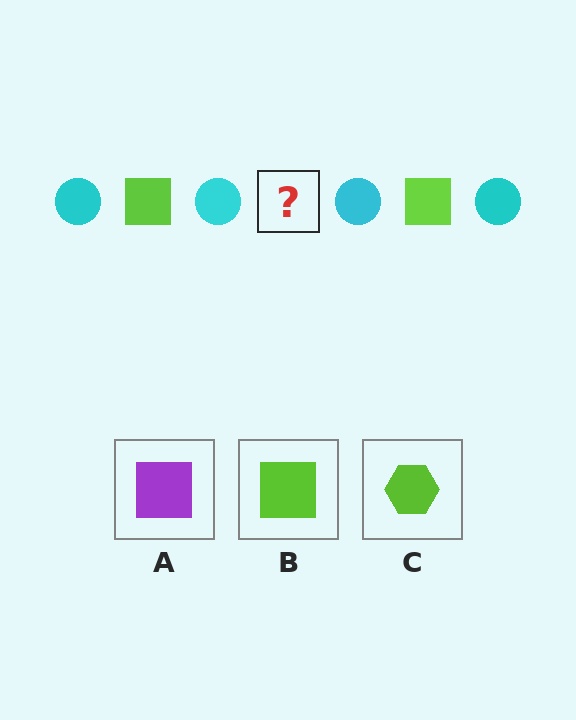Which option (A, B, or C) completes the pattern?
B.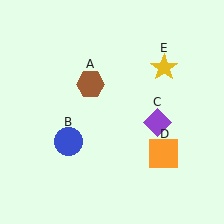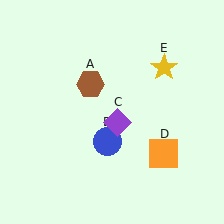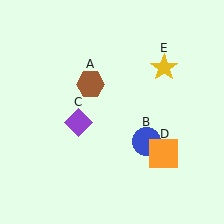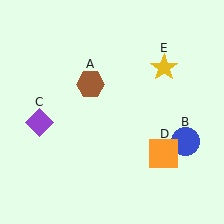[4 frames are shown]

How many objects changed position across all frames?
2 objects changed position: blue circle (object B), purple diamond (object C).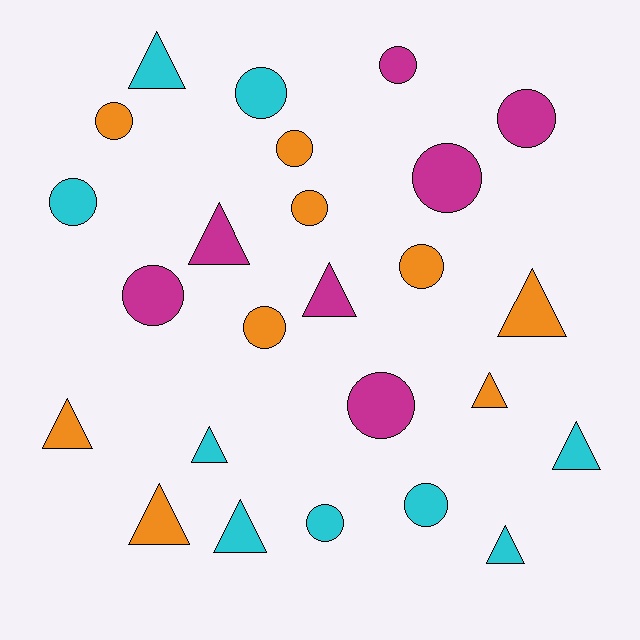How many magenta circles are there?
There are 5 magenta circles.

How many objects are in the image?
There are 25 objects.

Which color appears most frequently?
Orange, with 9 objects.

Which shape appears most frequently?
Circle, with 14 objects.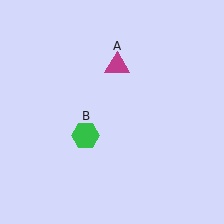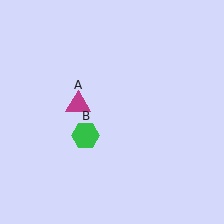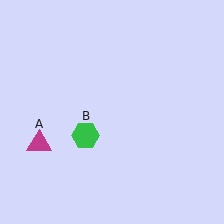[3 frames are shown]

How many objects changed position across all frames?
1 object changed position: magenta triangle (object A).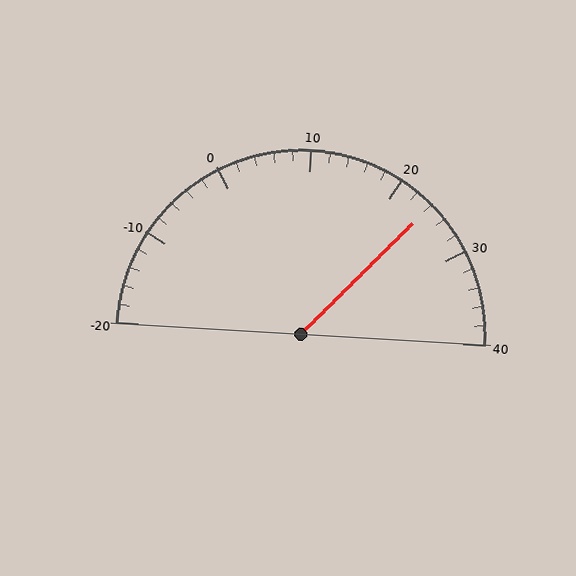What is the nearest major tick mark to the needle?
The nearest major tick mark is 20.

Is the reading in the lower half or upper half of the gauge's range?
The reading is in the upper half of the range (-20 to 40).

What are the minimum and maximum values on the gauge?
The gauge ranges from -20 to 40.